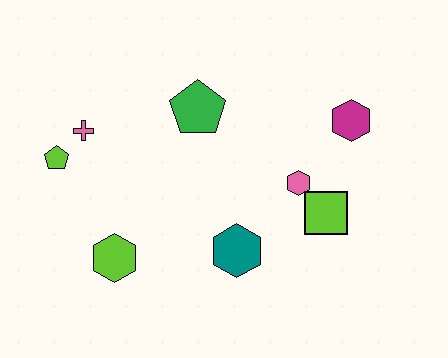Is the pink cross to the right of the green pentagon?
No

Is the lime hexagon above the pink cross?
No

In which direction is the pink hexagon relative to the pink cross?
The pink hexagon is to the right of the pink cross.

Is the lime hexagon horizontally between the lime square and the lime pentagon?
Yes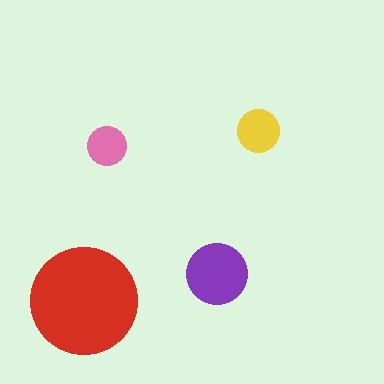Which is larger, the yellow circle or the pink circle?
The yellow one.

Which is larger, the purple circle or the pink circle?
The purple one.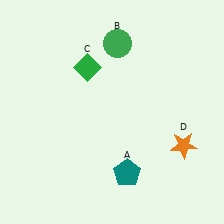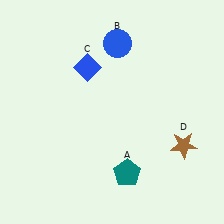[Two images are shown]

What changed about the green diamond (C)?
In Image 1, C is green. In Image 2, it changed to blue.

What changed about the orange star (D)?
In Image 1, D is orange. In Image 2, it changed to brown.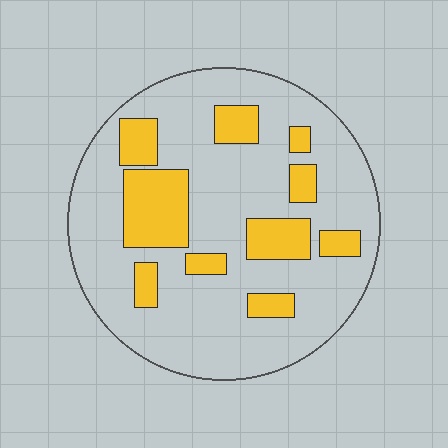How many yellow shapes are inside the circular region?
10.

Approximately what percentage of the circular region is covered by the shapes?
Approximately 25%.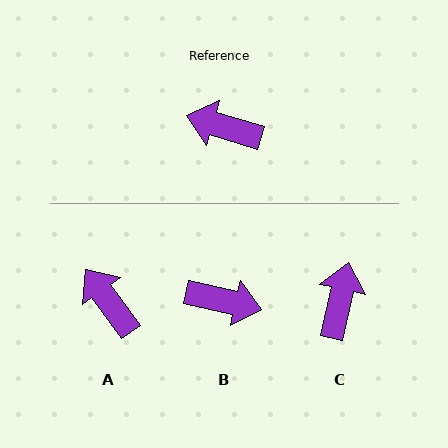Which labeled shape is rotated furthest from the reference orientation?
B, about 176 degrees away.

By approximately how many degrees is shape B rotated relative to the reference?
Approximately 176 degrees clockwise.